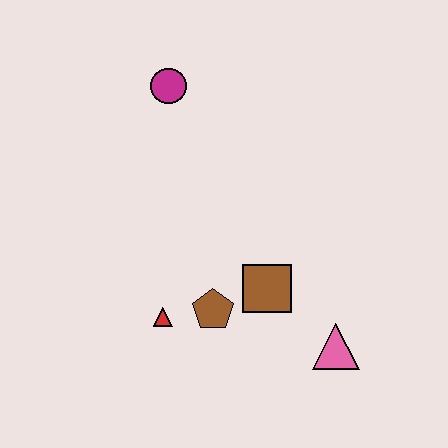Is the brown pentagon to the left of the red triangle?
No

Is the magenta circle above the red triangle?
Yes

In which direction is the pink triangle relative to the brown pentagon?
The pink triangle is to the right of the brown pentagon.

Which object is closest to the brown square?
The brown pentagon is closest to the brown square.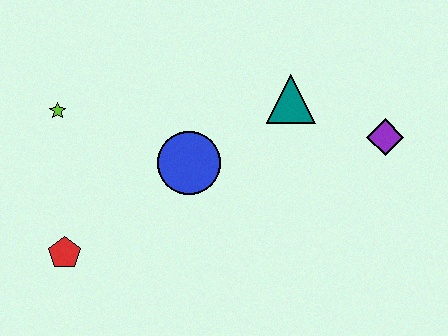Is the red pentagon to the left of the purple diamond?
Yes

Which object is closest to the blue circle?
The teal triangle is closest to the blue circle.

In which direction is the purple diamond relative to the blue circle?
The purple diamond is to the right of the blue circle.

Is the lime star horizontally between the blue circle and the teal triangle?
No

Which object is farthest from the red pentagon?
The purple diamond is farthest from the red pentagon.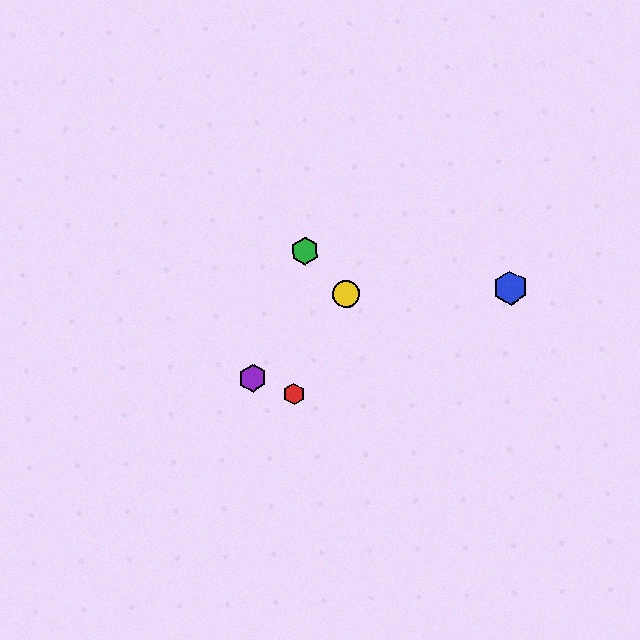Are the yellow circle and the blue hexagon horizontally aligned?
Yes, both are at y≈294.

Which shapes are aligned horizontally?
The blue hexagon, the yellow circle are aligned horizontally.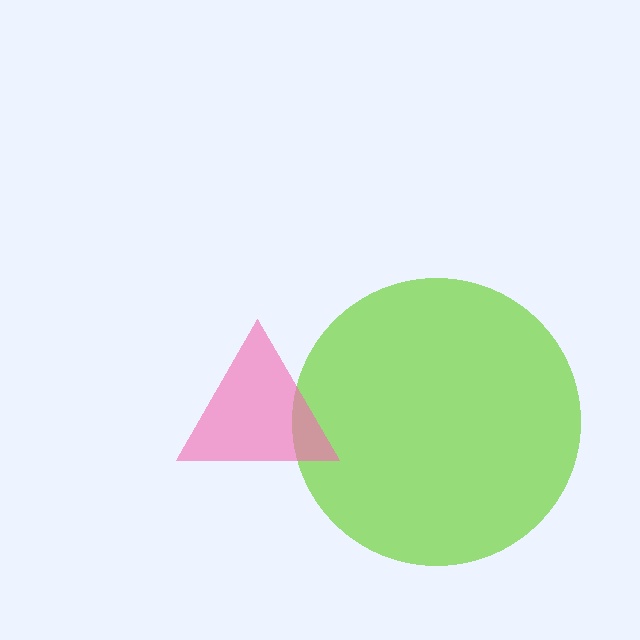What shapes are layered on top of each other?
The layered shapes are: a lime circle, a pink triangle.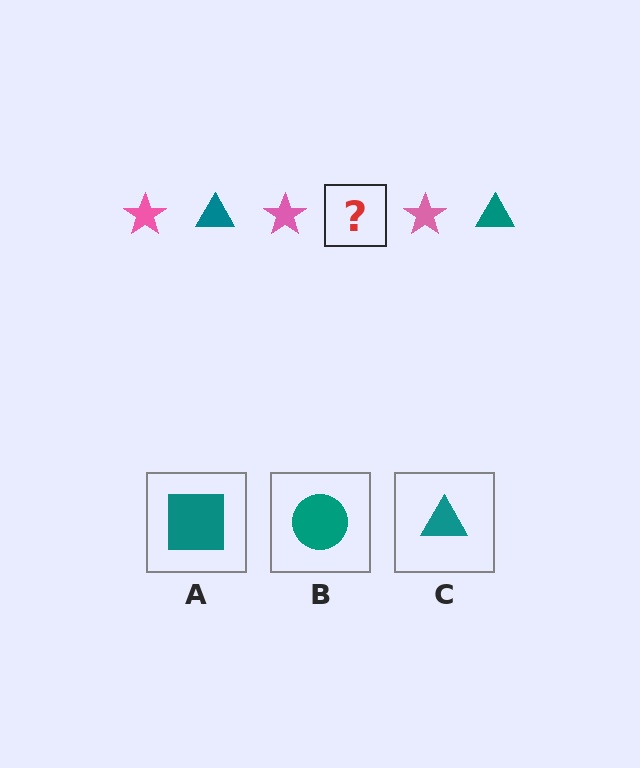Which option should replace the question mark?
Option C.